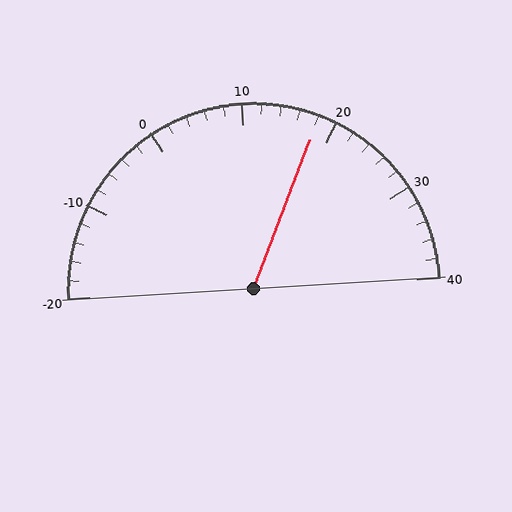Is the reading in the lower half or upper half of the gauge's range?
The reading is in the upper half of the range (-20 to 40).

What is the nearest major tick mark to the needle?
The nearest major tick mark is 20.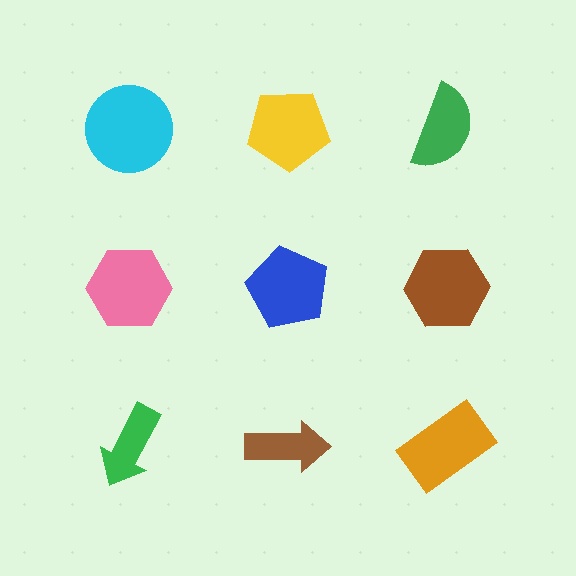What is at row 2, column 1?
A pink hexagon.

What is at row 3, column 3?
An orange rectangle.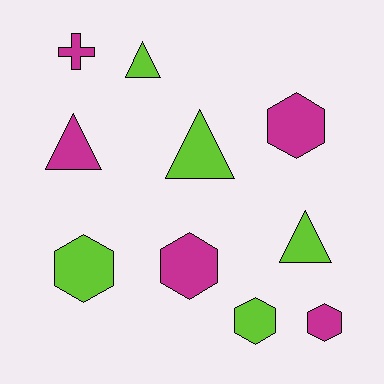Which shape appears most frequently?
Hexagon, with 5 objects.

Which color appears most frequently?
Magenta, with 5 objects.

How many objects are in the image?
There are 10 objects.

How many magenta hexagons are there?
There are 3 magenta hexagons.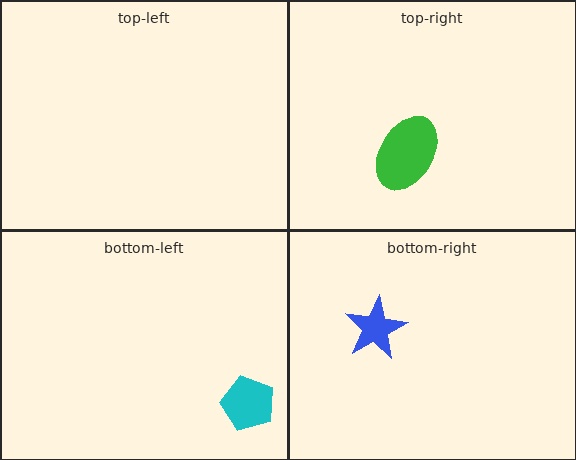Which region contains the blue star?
The bottom-right region.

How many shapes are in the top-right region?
1.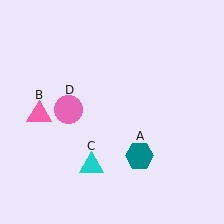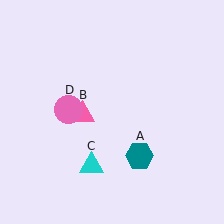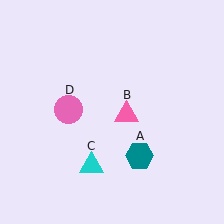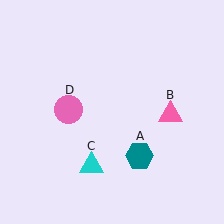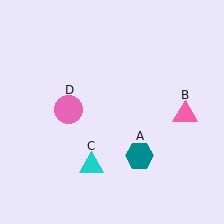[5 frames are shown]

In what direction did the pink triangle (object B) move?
The pink triangle (object B) moved right.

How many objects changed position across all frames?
1 object changed position: pink triangle (object B).